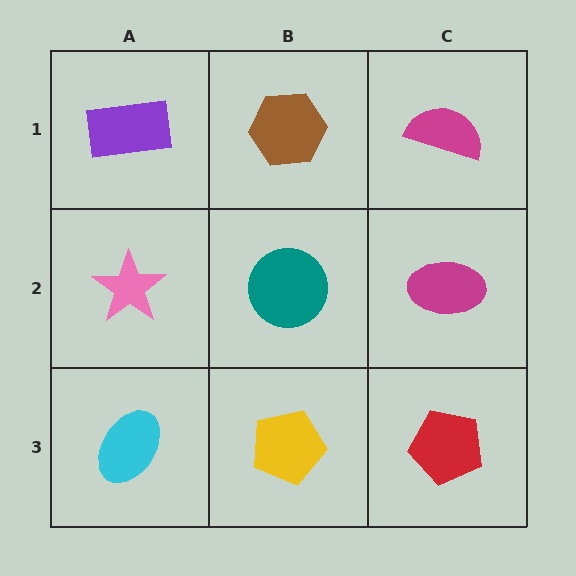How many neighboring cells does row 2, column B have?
4.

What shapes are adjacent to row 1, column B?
A teal circle (row 2, column B), a purple rectangle (row 1, column A), a magenta semicircle (row 1, column C).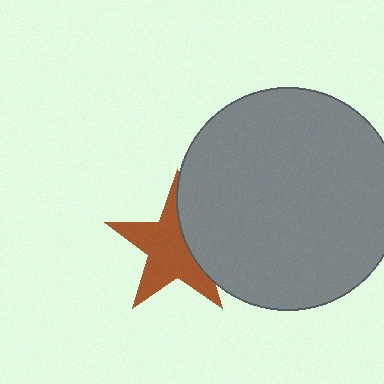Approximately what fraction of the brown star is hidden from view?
Roughly 33% of the brown star is hidden behind the gray circle.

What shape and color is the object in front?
The object in front is a gray circle.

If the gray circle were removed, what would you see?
You would see the complete brown star.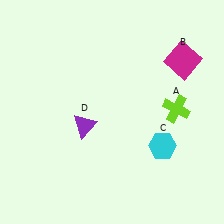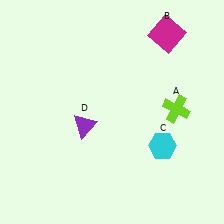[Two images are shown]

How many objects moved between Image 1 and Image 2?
1 object moved between the two images.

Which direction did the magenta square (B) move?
The magenta square (B) moved up.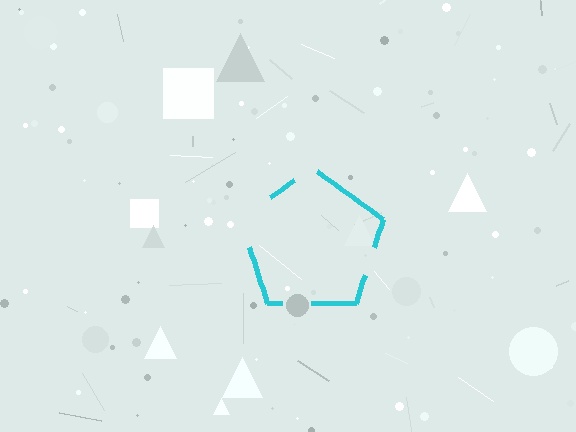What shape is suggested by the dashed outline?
The dashed outline suggests a pentagon.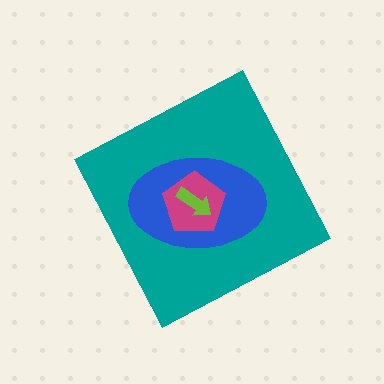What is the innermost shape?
The lime arrow.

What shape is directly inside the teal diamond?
The blue ellipse.